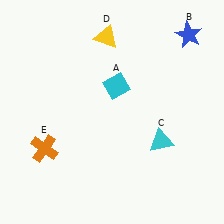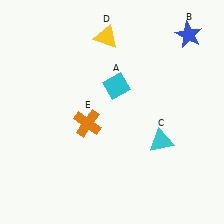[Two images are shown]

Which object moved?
The orange cross (E) moved right.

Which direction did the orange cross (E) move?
The orange cross (E) moved right.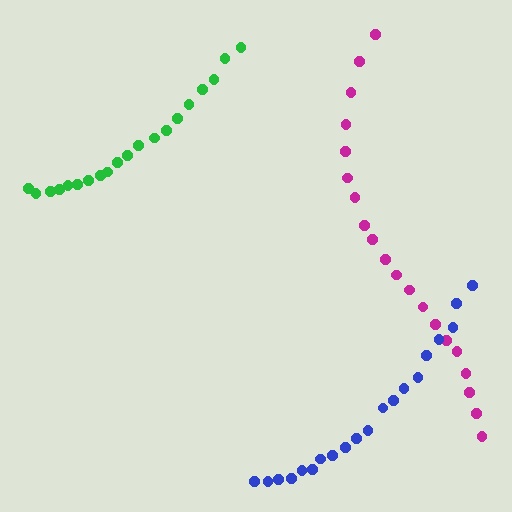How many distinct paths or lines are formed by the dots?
There are 3 distinct paths.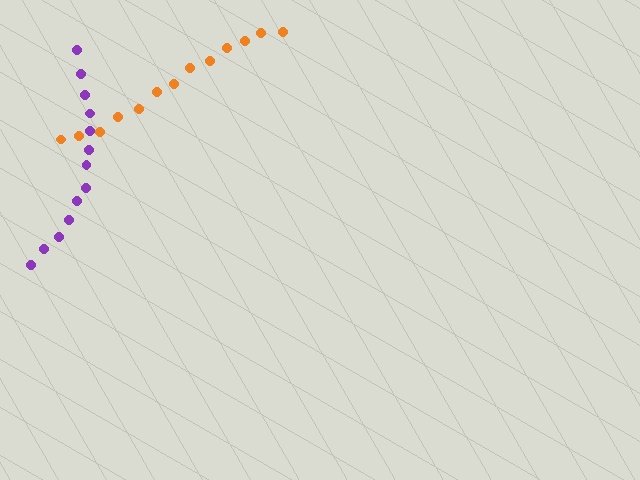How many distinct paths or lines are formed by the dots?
There are 2 distinct paths.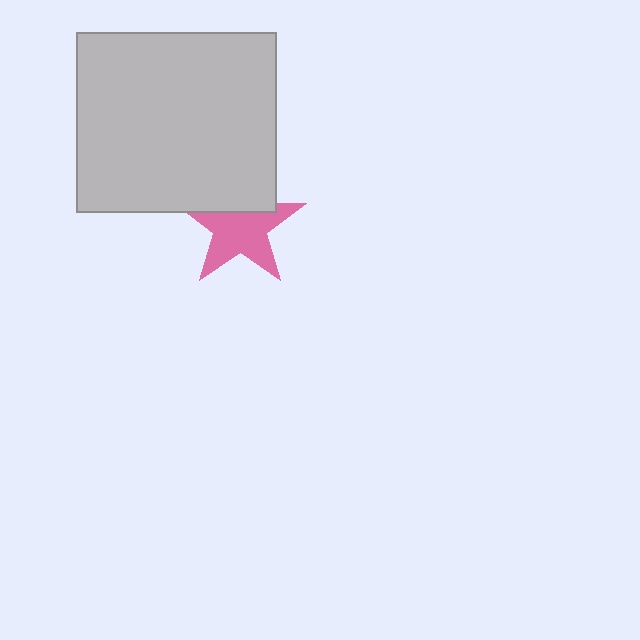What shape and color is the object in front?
The object in front is a light gray rectangle.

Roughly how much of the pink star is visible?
Most of it is visible (roughly 68%).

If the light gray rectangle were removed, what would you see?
You would see the complete pink star.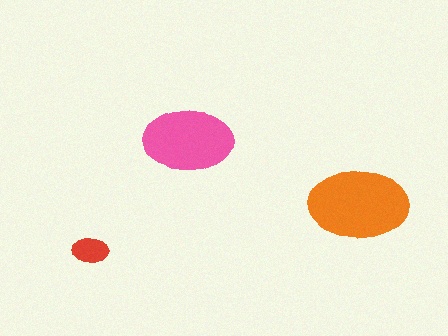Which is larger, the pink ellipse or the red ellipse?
The pink one.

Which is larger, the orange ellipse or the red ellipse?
The orange one.